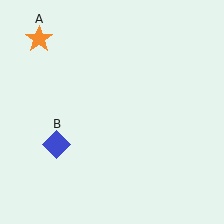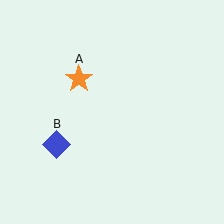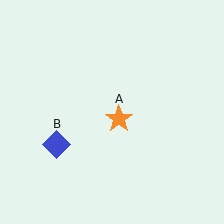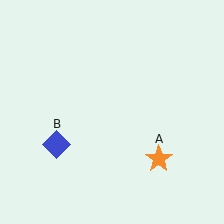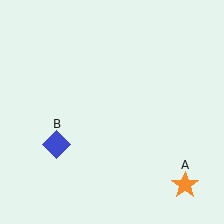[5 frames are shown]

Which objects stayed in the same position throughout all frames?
Blue diamond (object B) remained stationary.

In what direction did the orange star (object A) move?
The orange star (object A) moved down and to the right.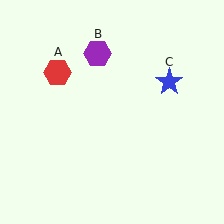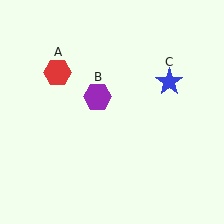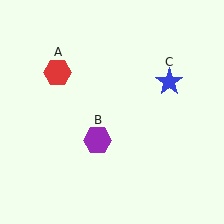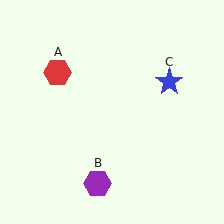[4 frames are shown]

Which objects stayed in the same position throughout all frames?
Red hexagon (object A) and blue star (object C) remained stationary.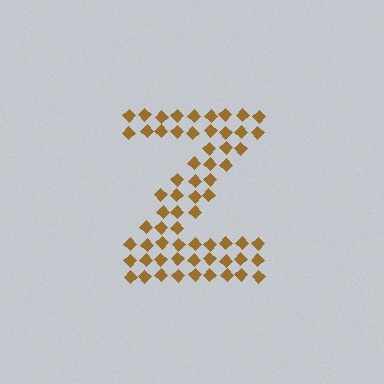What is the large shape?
The large shape is the letter Z.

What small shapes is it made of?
It is made of small diamonds.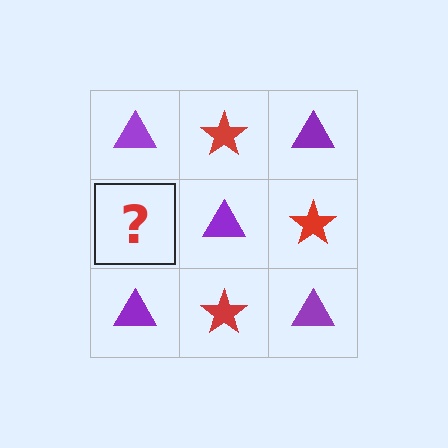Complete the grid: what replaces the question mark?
The question mark should be replaced with a red star.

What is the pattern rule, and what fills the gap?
The rule is that it alternates purple triangle and red star in a checkerboard pattern. The gap should be filled with a red star.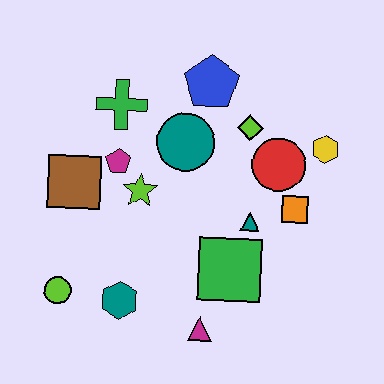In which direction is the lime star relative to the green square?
The lime star is to the left of the green square.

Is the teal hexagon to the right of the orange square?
No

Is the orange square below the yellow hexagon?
Yes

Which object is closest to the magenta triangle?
The green square is closest to the magenta triangle.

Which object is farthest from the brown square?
The yellow hexagon is farthest from the brown square.